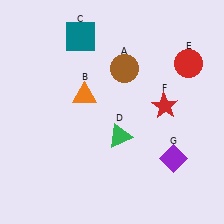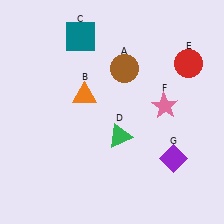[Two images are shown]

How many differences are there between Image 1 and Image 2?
There is 1 difference between the two images.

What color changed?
The star (F) changed from red in Image 1 to pink in Image 2.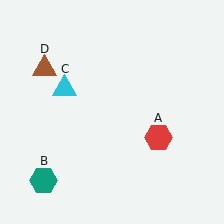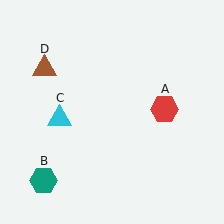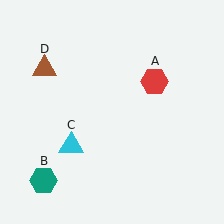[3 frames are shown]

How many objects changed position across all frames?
2 objects changed position: red hexagon (object A), cyan triangle (object C).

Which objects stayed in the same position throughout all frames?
Teal hexagon (object B) and brown triangle (object D) remained stationary.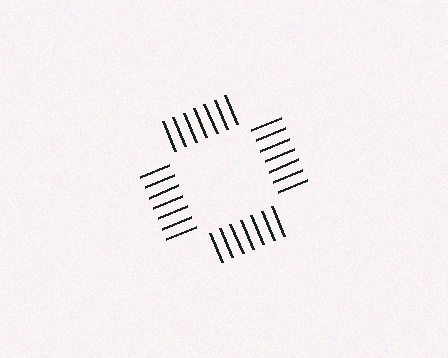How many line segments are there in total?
28 — 7 along each of the 4 edges.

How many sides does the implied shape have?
4 sides — the line-ends trace a square.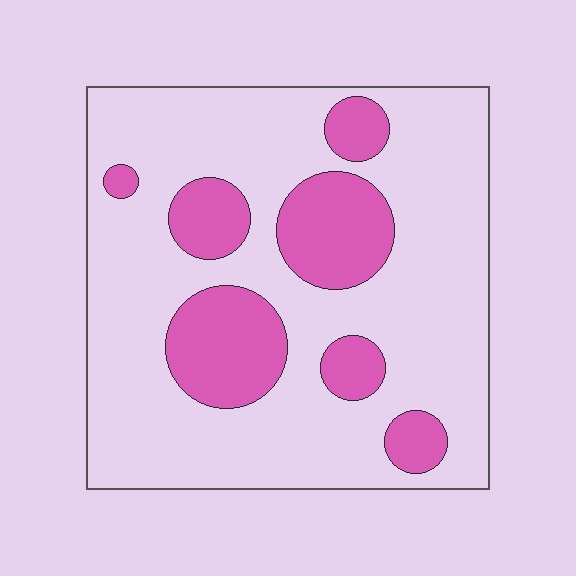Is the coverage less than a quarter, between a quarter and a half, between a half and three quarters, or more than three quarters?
Less than a quarter.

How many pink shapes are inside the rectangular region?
7.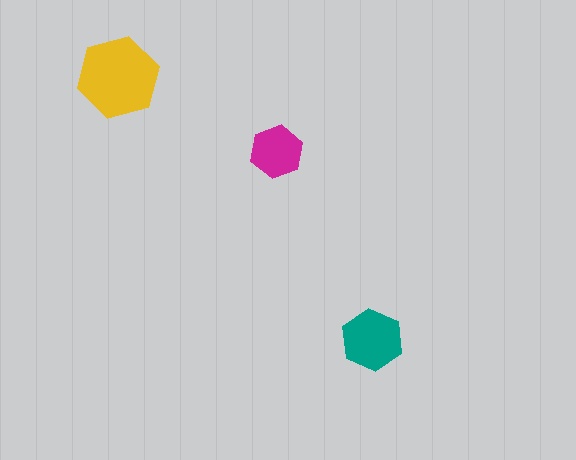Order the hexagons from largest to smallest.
the yellow one, the teal one, the magenta one.